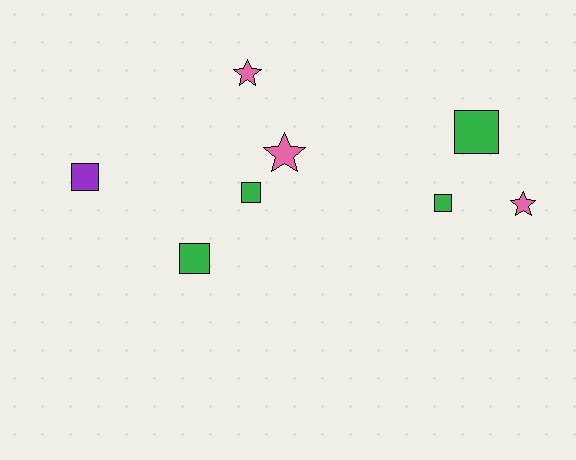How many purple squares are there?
There is 1 purple square.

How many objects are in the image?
There are 8 objects.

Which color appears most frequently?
Green, with 4 objects.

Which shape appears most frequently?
Square, with 5 objects.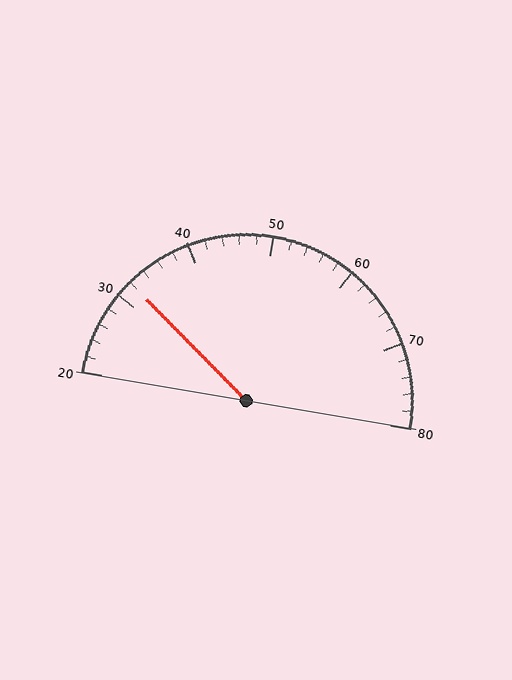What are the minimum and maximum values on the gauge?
The gauge ranges from 20 to 80.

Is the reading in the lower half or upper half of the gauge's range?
The reading is in the lower half of the range (20 to 80).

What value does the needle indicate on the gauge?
The needle indicates approximately 32.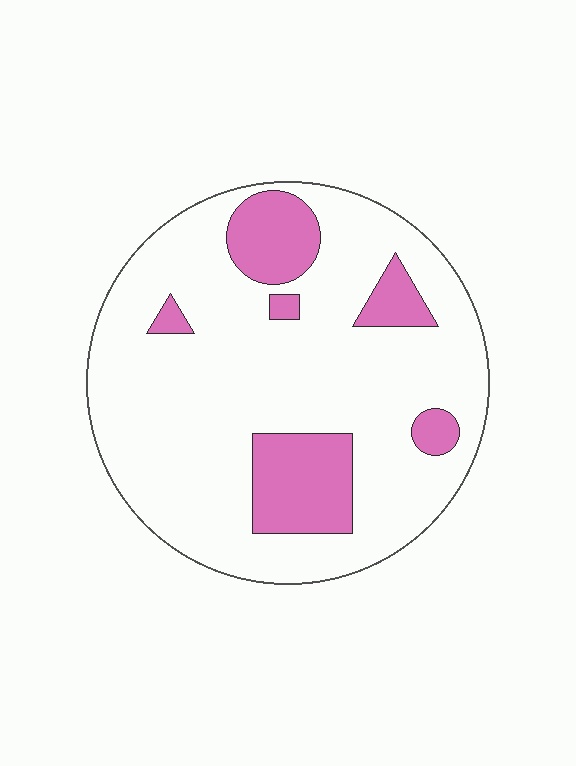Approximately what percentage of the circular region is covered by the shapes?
Approximately 20%.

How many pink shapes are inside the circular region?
6.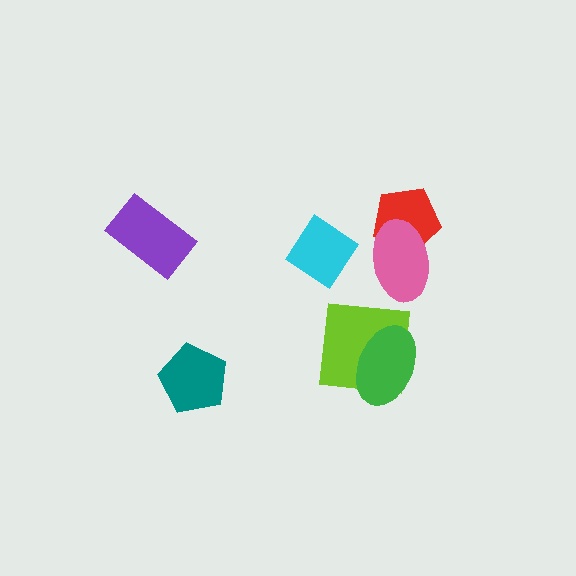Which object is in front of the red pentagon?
The pink ellipse is in front of the red pentagon.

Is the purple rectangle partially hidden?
No, no other shape covers it.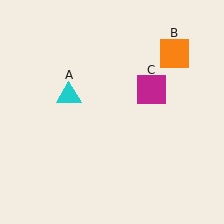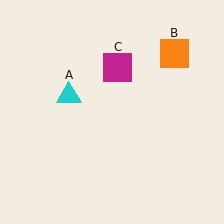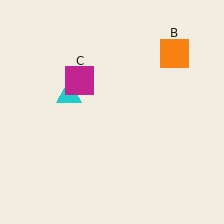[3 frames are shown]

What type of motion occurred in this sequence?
The magenta square (object C) rotated counterclockwise around the center of the scene.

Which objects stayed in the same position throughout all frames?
Cyan triangle (object A) and orange square (object B) remained stationary.